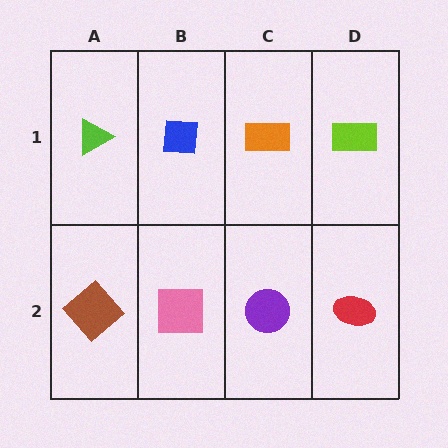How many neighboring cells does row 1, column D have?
2.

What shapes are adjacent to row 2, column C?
An orange rectangle (row 1, column C), a pink square (row 2, column B), a red ellipse (row 2, column D).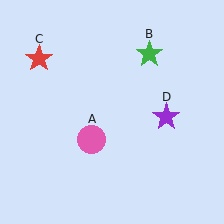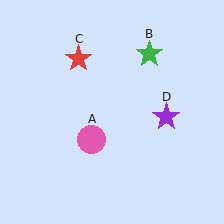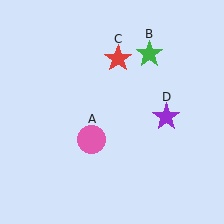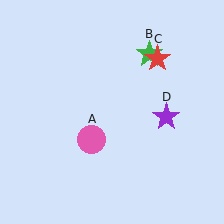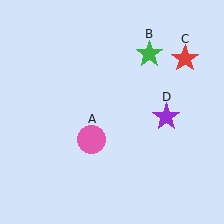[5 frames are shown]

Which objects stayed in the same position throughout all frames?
Pink circle (object A) and green star (object B) and purple star (object D) remained stationary.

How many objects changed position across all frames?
1 object changed position: red star (object C).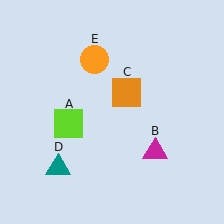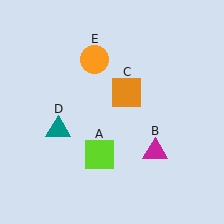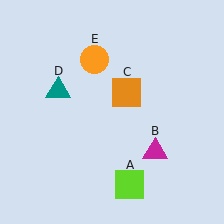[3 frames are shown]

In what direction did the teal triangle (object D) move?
The teal triangle (object D) moved up.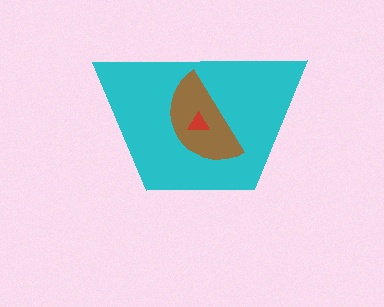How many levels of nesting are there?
3.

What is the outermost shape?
The cyan trapezoid.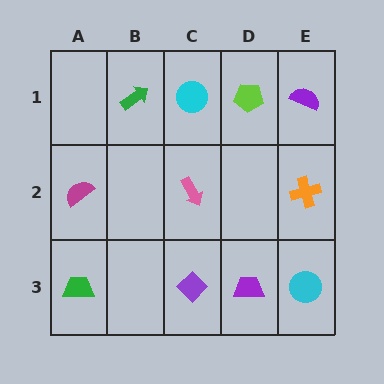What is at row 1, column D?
A lime pentagon.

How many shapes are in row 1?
4 shapes.